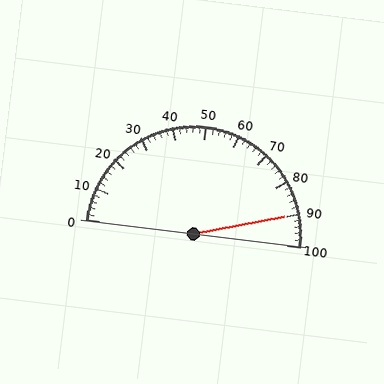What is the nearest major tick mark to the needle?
The nearest major tick mark is 90.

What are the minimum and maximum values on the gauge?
The gauge ranges from 0 to 100.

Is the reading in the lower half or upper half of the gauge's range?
The reading is in the upper half of the range (0 to 100).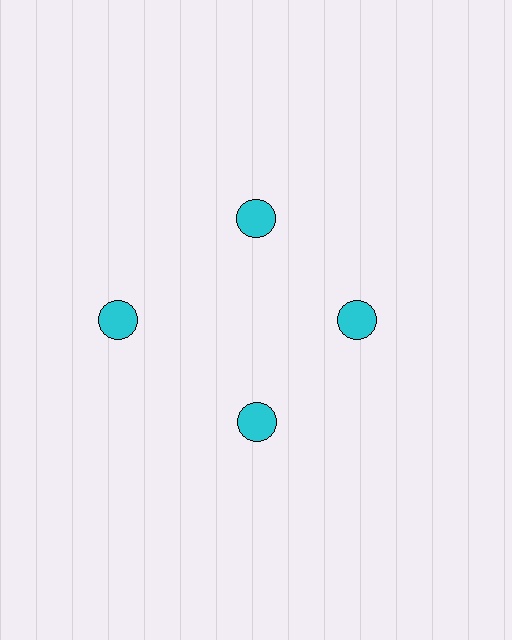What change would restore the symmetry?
The symmetry would be restored by moving it inward, back onto the ring so that all 4 circles sit at equal angles and equal distance from the center.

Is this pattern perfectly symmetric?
No. The 4 cyan circles are arranged in a ring, but one element near the 9 o'clock position is pushed outward from the center, breaking the 4-fold rotational symmetry.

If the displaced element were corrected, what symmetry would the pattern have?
It would have 4-fold rotational symmetry — the pattern would map onto itself every 90 degrees.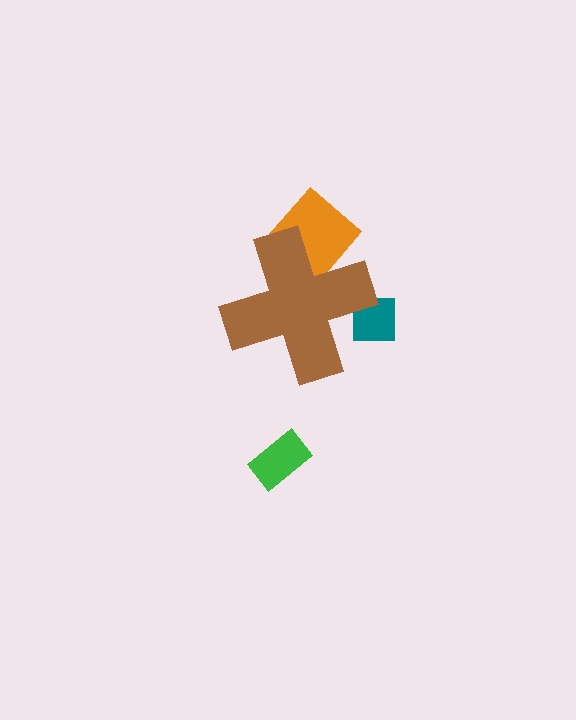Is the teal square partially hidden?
Yes, the teal square is partially hidden behind the brown cross.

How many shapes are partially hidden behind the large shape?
2 shapes are partially hidden.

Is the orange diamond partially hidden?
Yes, the orange diamond is partially hidden behind the brown cross.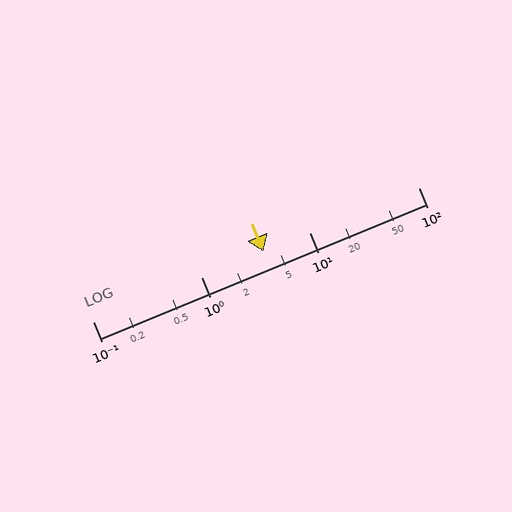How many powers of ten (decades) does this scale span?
The scale spans 3 decades, from 0.1 to 100.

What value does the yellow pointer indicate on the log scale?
The pointer indicates approximately 3.7.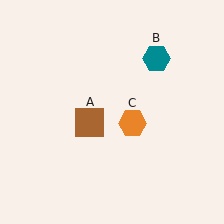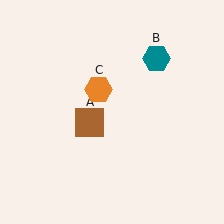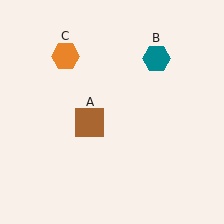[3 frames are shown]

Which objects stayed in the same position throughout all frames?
Brown square (object A) and teal hexagon (object B) remained stationary.